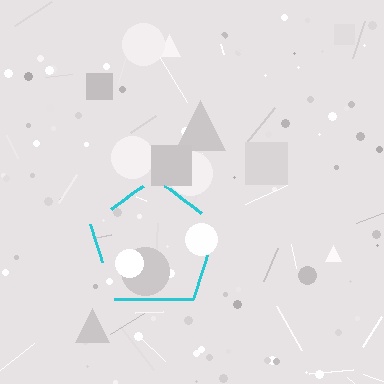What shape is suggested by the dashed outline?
The dashed outline suggests a pentagon.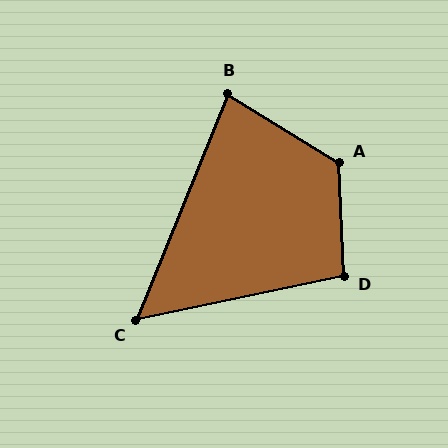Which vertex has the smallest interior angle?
C, at approximately 56 degrees.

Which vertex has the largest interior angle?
A, at approximately 124 degrees.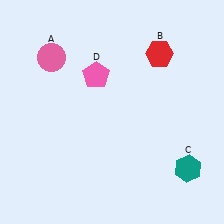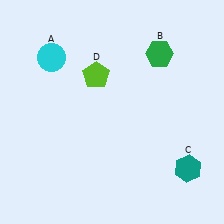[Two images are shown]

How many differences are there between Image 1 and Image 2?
There are 3 differences between the two images.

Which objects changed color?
A changed from pink to cyan. B changed from red to green. D changed from pink to lime.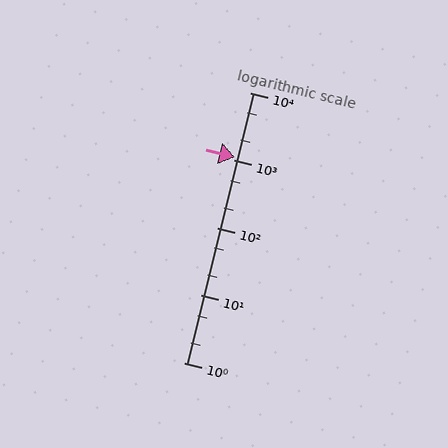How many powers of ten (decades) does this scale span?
The scale spans 4 decades, from 1 to 10000.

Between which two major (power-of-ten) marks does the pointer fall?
The pointer is between 1000 and 10000.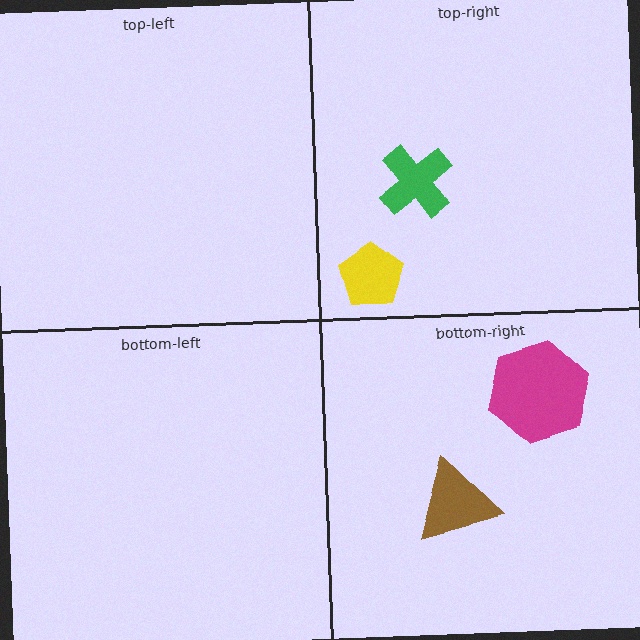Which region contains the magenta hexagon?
The bottom-right region.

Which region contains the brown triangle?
The bottom-right region.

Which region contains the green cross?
The top-right region.